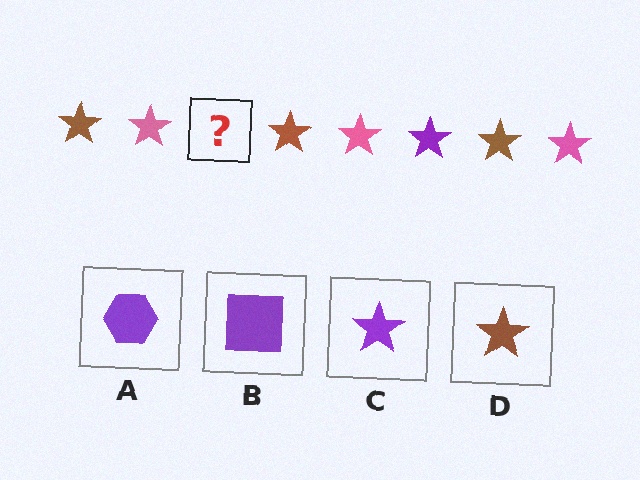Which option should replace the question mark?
Option C.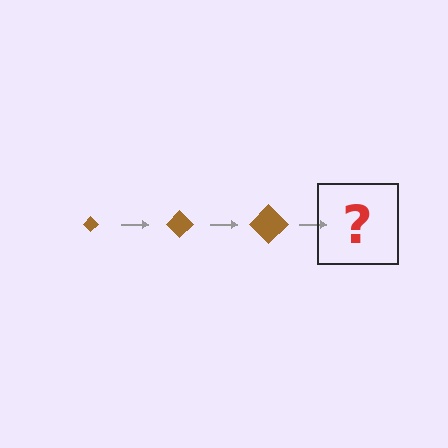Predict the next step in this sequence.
The next step is a brown diamond, larger than the previous one.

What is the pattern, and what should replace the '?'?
The pattern is that the diamond gets progressively larger each step. The '?' should be a brown diamond, larger than the previous one.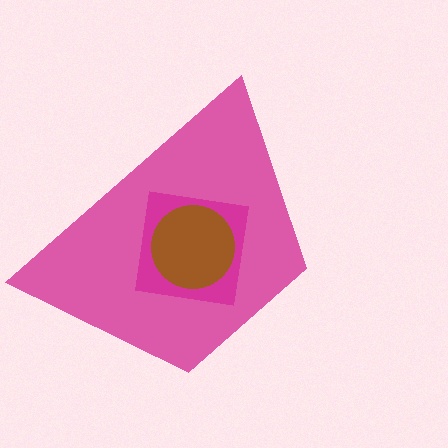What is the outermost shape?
The pink trapezoid.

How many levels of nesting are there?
3.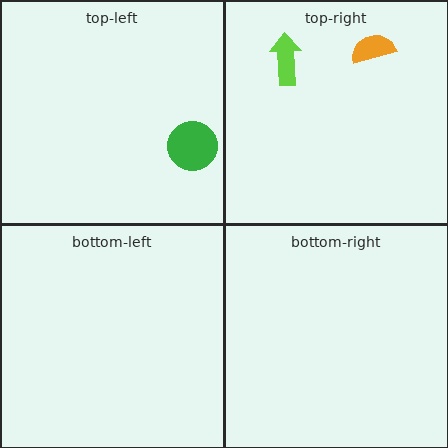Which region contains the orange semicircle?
The top-right region.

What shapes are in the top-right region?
The orange semicircle, the lime arrow.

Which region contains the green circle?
The top-left region.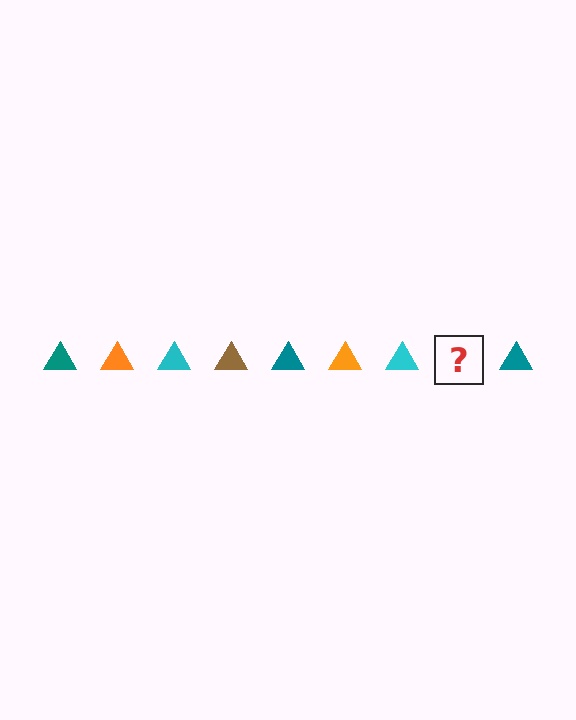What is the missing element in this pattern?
The missing element is a brown triangle.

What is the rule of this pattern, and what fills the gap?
The rule is that the pattern cycles through teal, orange, cyan, brown triangles. The gap should be filled with a brown triangle.